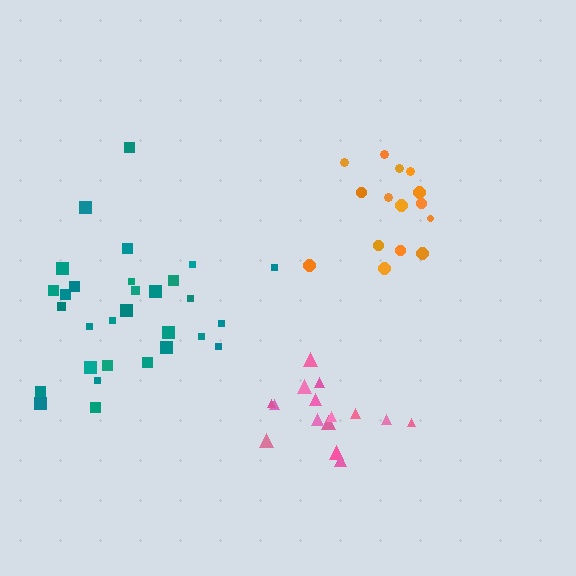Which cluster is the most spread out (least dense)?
Teal.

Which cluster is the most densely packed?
Orange.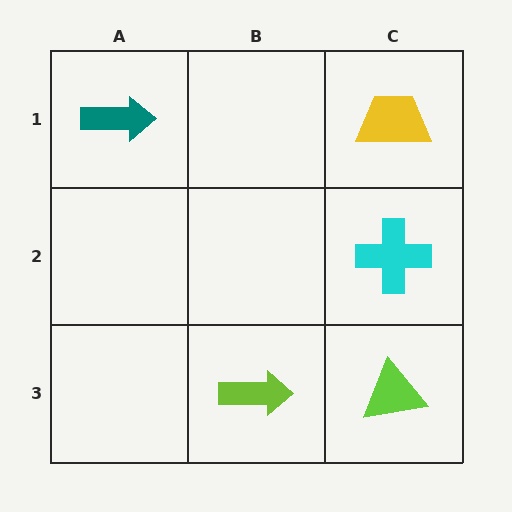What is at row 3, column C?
A lime triangle.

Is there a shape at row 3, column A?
No, that cell is empty.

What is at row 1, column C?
A yellow trapezoid.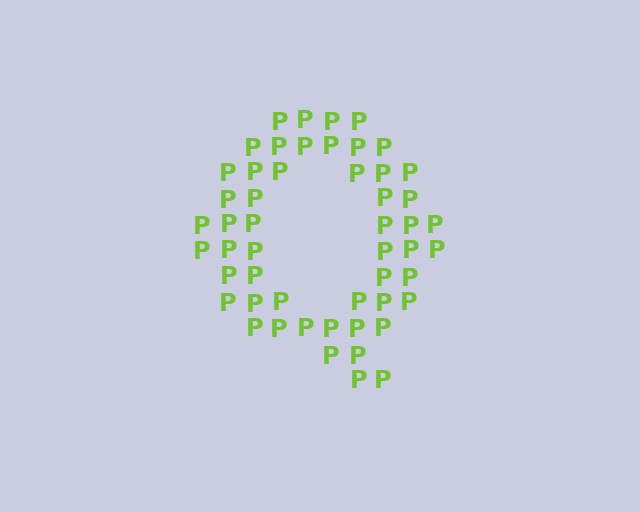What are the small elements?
The small elements are letter P's.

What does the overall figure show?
The overall figure shows the letter Q.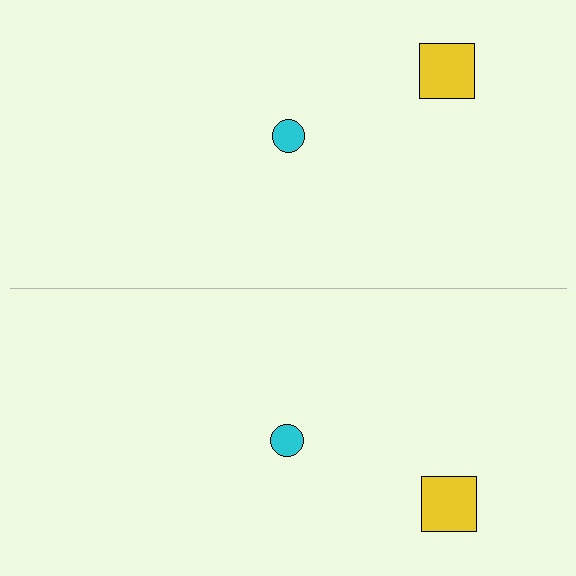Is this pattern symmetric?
Yes, this pattern has bilateral (reflection) symmetry.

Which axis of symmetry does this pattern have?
The pattern has a horizontal axis of symmetry running through the center of the image.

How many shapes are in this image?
There are 4 shapes in this image.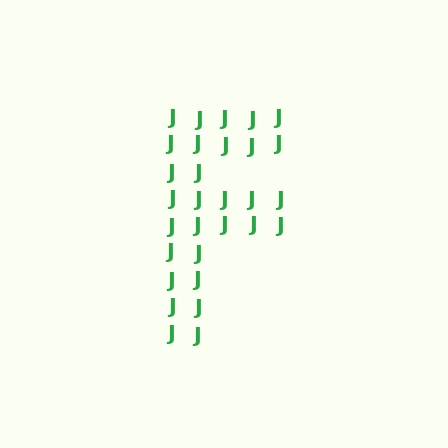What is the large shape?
The large shape is the letter F.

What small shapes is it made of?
It is made of small letter J's.